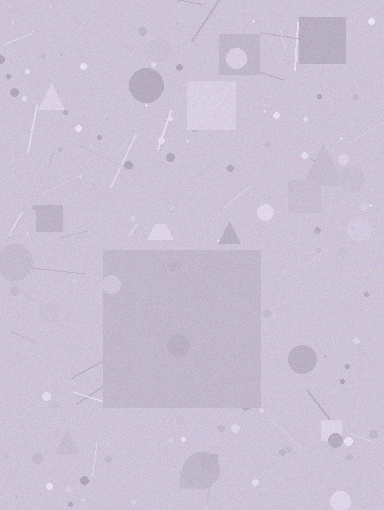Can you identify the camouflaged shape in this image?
The camouflaged shape is a square.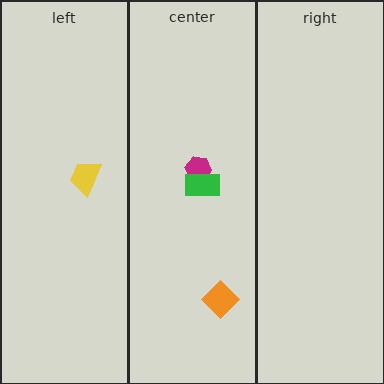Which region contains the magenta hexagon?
The center region.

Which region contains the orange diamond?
The center region.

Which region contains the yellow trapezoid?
The left region.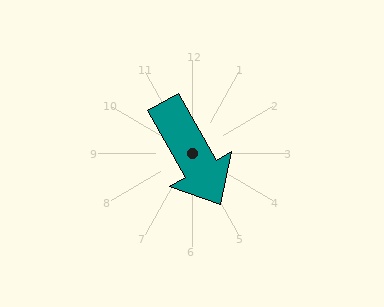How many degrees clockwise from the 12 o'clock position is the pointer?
Approximately 151 degrees.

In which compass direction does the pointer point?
Southeast.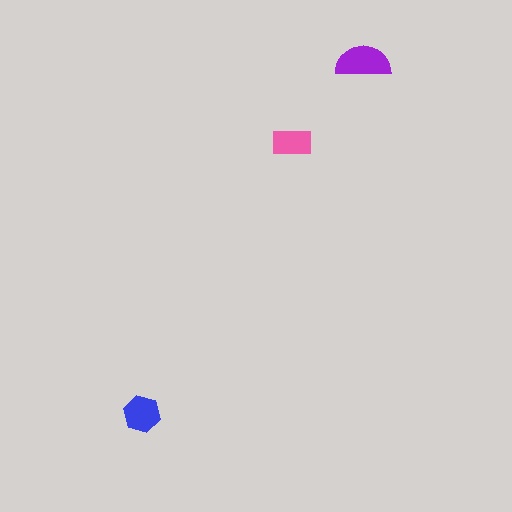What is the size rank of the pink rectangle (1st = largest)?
3rd.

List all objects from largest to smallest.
The purple semicircle, the blue hexagon, the pink rectangle.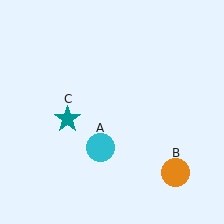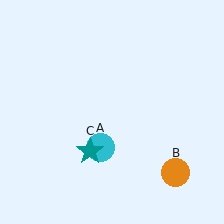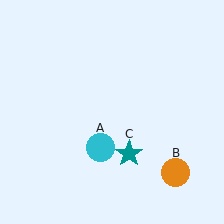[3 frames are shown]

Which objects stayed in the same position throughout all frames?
Cyan circle (object A) and orange circle (object B) remained stationary.